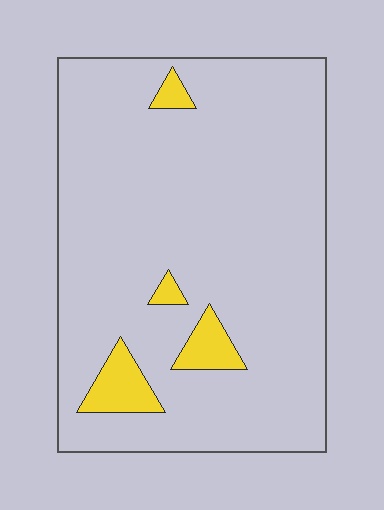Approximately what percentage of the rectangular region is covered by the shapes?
Approximately 5%.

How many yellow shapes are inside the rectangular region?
4.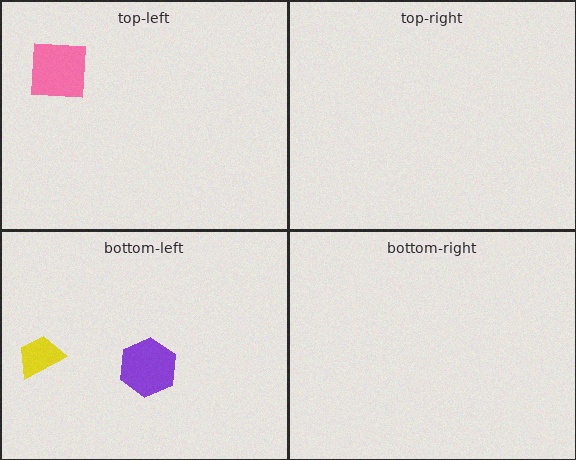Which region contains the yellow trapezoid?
The bottom-left region.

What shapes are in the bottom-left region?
The purple hexagon, the yellow trapezoid.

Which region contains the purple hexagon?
The bottom-left region.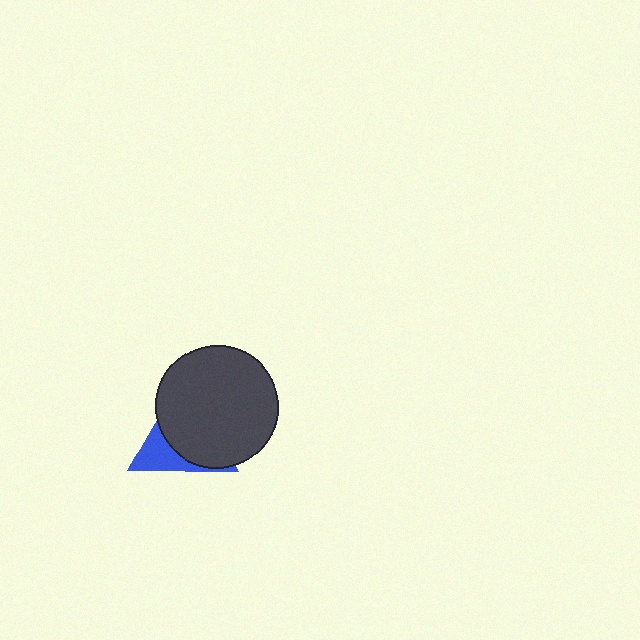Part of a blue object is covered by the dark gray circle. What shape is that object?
It is a triangle.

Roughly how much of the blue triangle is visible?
A small part of it is visible (roughly 33%).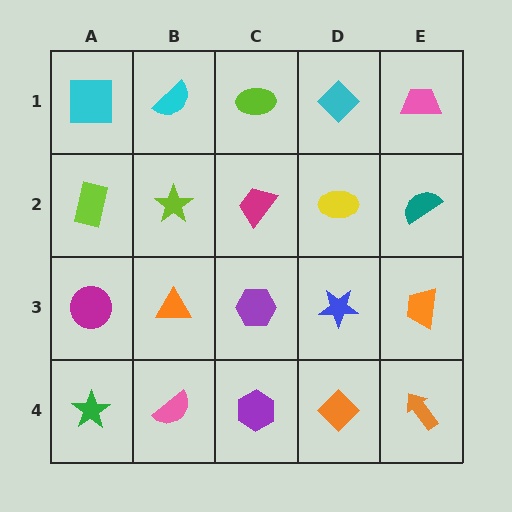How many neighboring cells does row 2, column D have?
4.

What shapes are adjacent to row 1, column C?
A magenta trapezoid (row 2, column C), a cyan semicircle (row 1, column B), a cyan diamond (row 1, column D).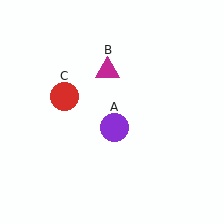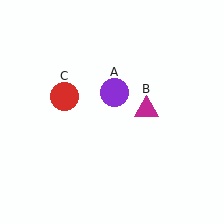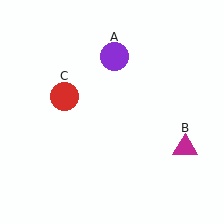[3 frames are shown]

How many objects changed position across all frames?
2 objects changed position: purple circle (object A), magenta triangle (object B).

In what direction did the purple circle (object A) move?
The purple circle (object A) moved up.